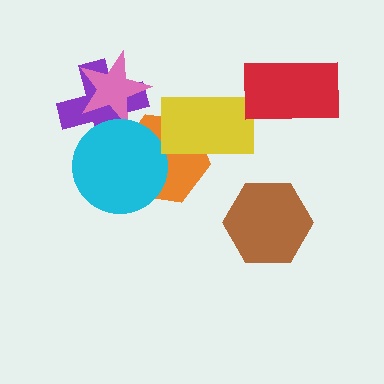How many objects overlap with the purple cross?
3 objects overlap with the purple cross.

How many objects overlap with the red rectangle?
0 objects overlap with the red rectangle.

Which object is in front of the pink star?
The cyan circle is in front of the pink star.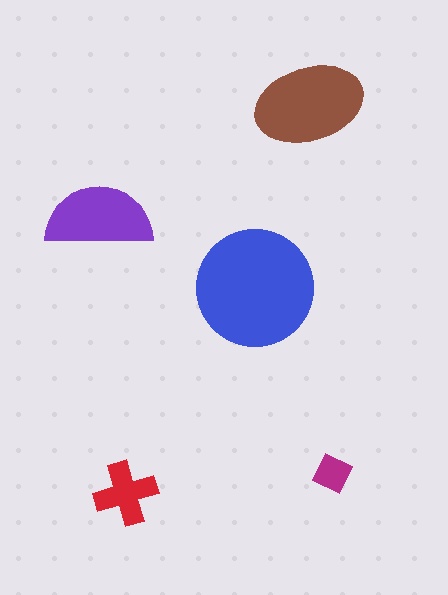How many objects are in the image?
There are 5 objects in the image.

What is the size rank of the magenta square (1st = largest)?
5th.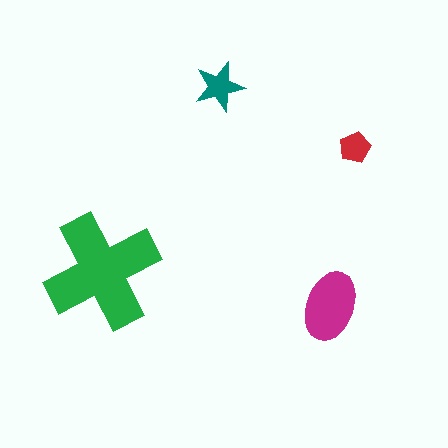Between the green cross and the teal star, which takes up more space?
The green cross.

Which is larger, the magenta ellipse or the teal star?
The magenta ellipse.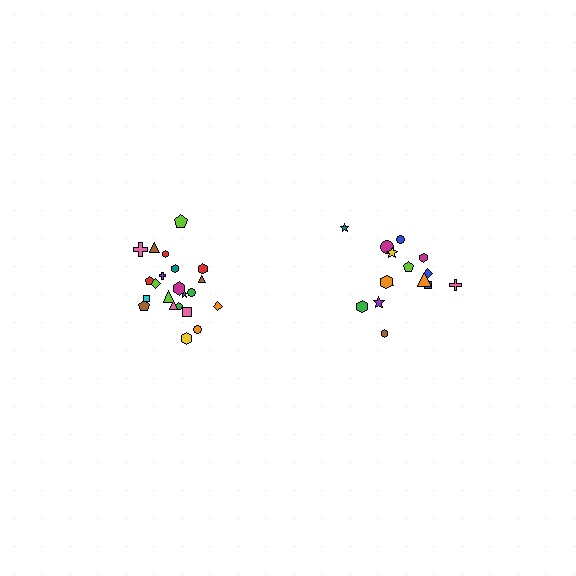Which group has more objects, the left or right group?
The left group.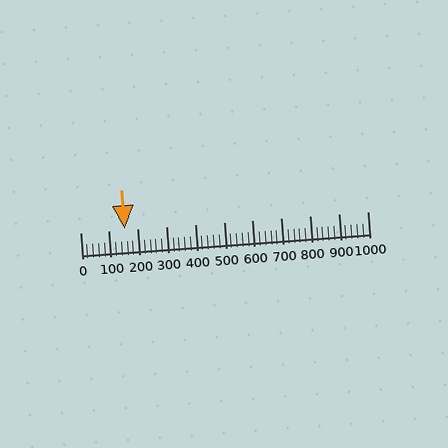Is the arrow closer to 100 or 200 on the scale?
The arrow is closer to 200.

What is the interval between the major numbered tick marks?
The major tick marks are spaced 100 units apart.